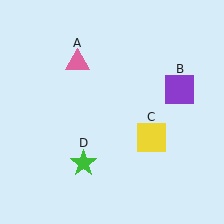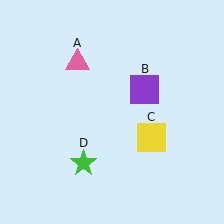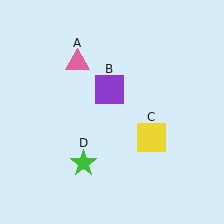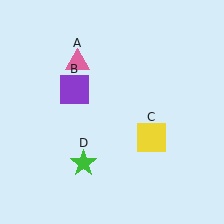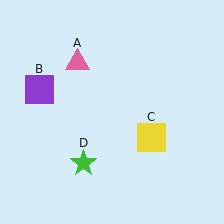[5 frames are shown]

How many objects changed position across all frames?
1 object changed position: purple square (object B).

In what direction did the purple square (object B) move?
The purple square (object B) moved left.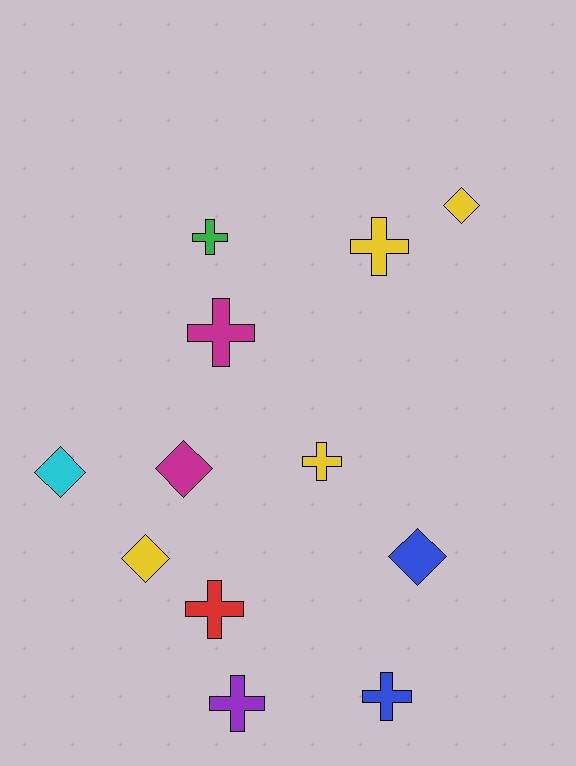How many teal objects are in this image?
There are no teal objects.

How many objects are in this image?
There are 12 objects.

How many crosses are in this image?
There are 7 crosses.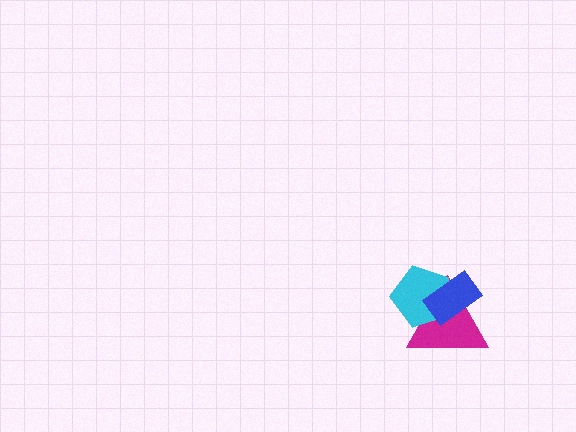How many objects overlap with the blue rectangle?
2 objects overlap with the blue rectangle.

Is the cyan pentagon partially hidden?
Yes, it is partially covered by another shape.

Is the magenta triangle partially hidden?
Yes, it is partially covered by another shape.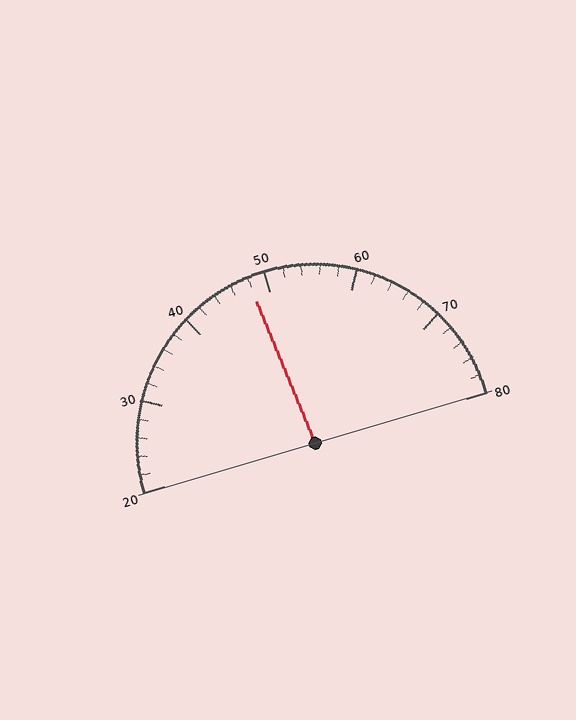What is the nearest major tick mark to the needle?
The nearest major tick mark is 50.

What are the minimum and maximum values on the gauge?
The gauge ranges from 20 to 80.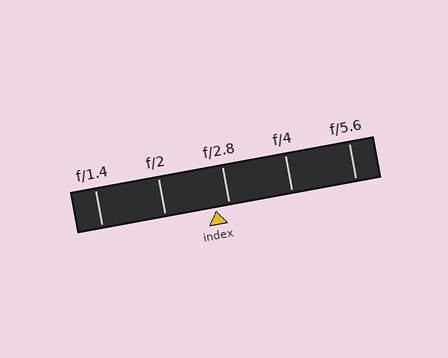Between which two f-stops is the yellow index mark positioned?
The index mark is between f/2 and f/2.8.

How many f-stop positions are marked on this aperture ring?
There are 5 f-stop positions marked.